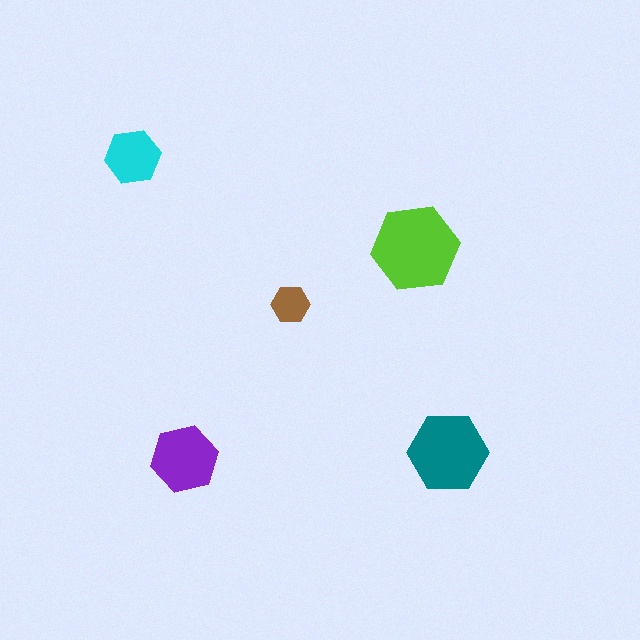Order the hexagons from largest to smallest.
the lime one, the teal one, the purple one, the cyan one, the brown one.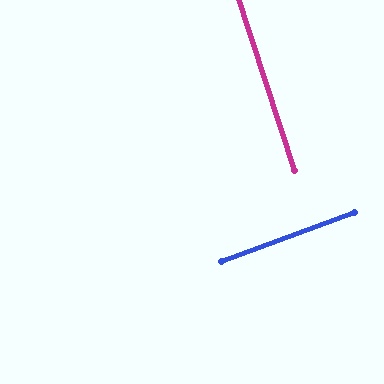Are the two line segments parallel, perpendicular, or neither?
Perpendicular — they meet at approximately 88°.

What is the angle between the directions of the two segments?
Approximately 88 degrees.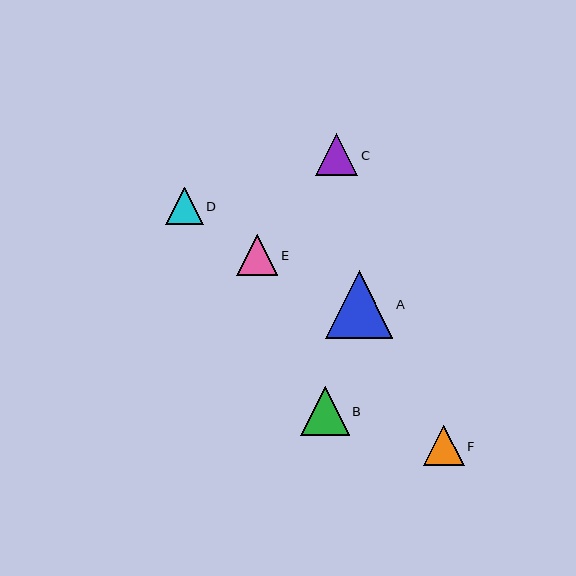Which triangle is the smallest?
Triangle D is the smallest with a size of approximately 37 pixels.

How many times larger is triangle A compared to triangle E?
Triangle A is approximately 1.6 times the size of triangle E.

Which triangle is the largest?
Triangle A is the largest with a size of approximately 67 pixels.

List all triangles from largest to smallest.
From largest to smallest: A, B, C, E, F, D.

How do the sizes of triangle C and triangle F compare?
Triangle C and triangle F are approximately the same size.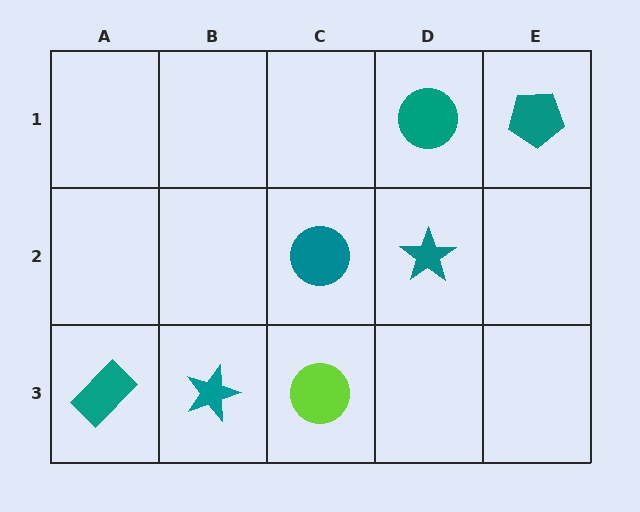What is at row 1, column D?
A teal circle.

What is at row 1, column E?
A teal pentagon.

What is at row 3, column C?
A lime circle.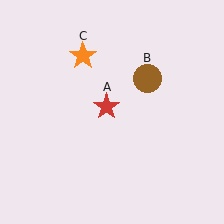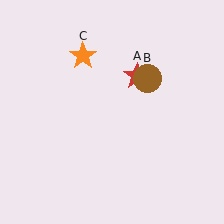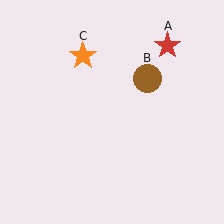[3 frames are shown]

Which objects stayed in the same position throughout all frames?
Brown circle (object B) and orange star (object C) remained stationary.